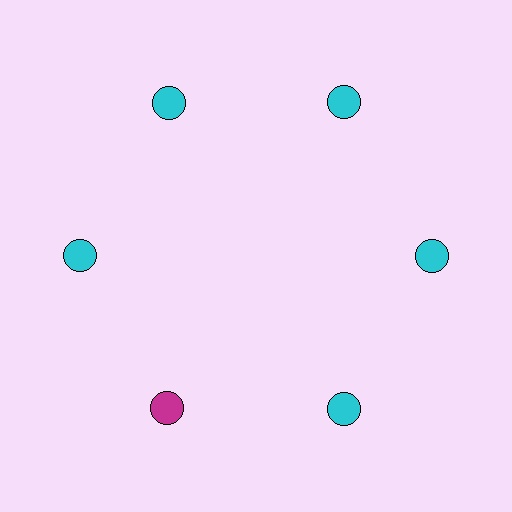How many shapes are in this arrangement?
There are 6 shapes arranged in a ring pattern.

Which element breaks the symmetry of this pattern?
The magenta circle at roughly the 7 o'clock position breaks the symmetry. All other shapes are cyan circles.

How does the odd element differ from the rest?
It has a different color: magenta instead of cyan.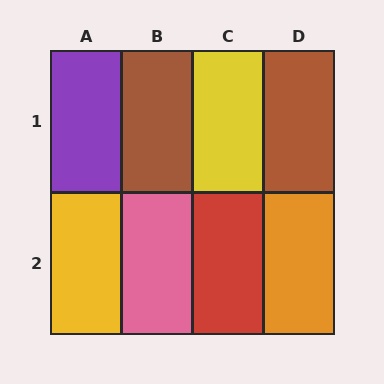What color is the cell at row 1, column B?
Brown.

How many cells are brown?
2 cells are brown.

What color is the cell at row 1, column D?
Brown.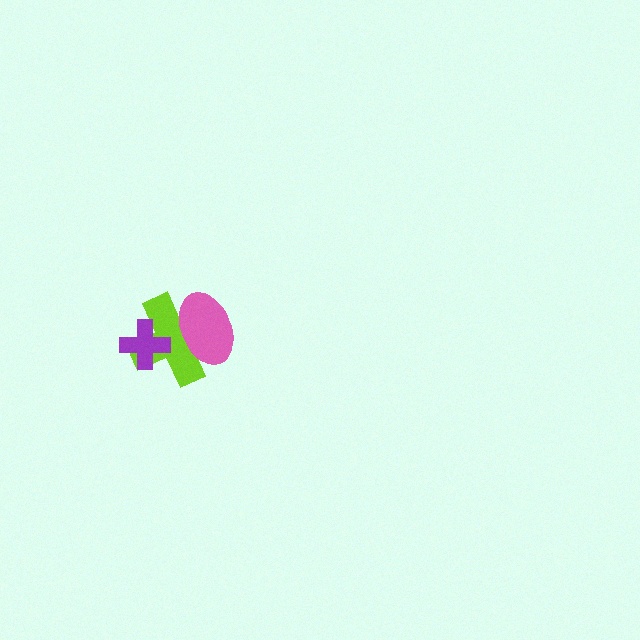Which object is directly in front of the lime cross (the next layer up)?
The pink ellipse is directly in front of the lime cross.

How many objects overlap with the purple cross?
1 object overlaps with the purple cross.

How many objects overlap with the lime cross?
2 objects overlap with the lime cross.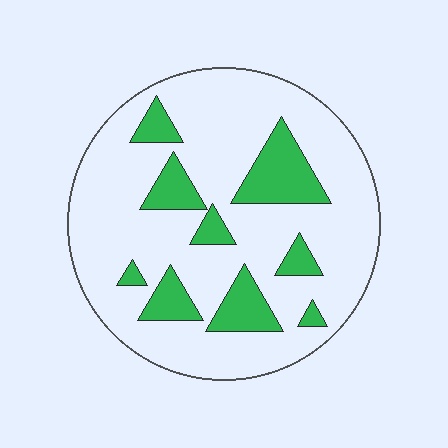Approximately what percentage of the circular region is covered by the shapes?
Approximately 20%.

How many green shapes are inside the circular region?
9.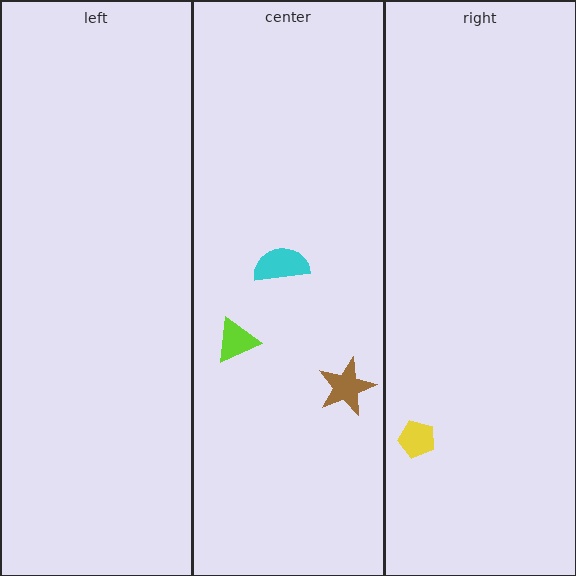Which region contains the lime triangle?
The center region.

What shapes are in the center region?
The lime triangle, the cyan semicircle, the brown star.